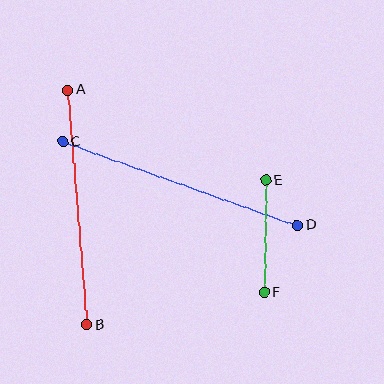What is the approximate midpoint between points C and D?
The midpoint is at approximately (180, 183) pixels.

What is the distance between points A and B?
The distance is approximately 235 pixels.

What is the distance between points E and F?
The distance is approximately 112 pixels.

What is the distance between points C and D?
The distance is approximately 249 pixels.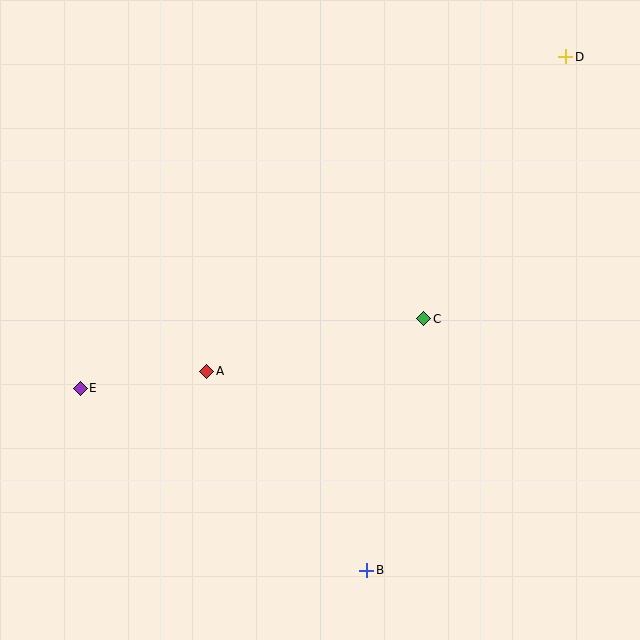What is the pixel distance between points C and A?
The distance between C and A is 224 pixels.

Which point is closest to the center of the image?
Point C at (424, 319) is closest to the center.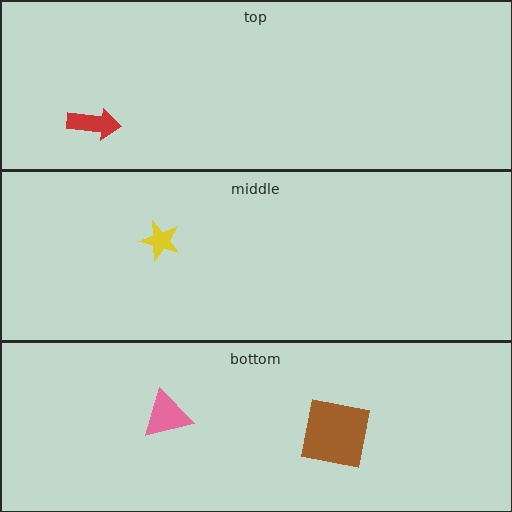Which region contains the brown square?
The bottom region.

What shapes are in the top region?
The red arrow.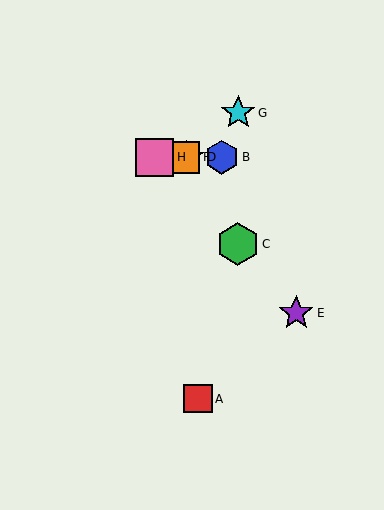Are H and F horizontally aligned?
Yes, both are at y≈157.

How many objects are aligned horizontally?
4 objects (B, D, F, H) are aligned horizontally.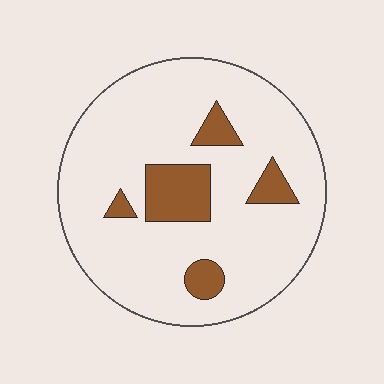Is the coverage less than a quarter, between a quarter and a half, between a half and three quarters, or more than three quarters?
Less than a quarter.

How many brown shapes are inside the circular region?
5.